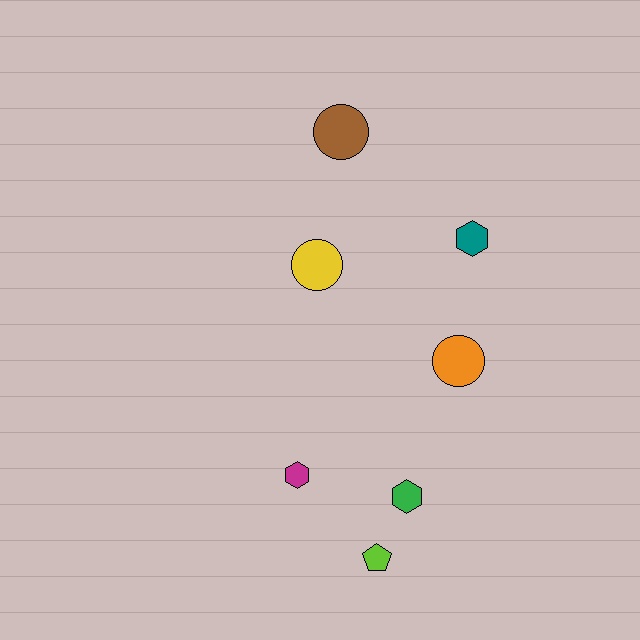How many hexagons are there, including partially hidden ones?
There are 3 hexagons.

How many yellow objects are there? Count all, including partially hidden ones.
There is 1 yellow object.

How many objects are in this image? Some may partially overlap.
There are 7 objects.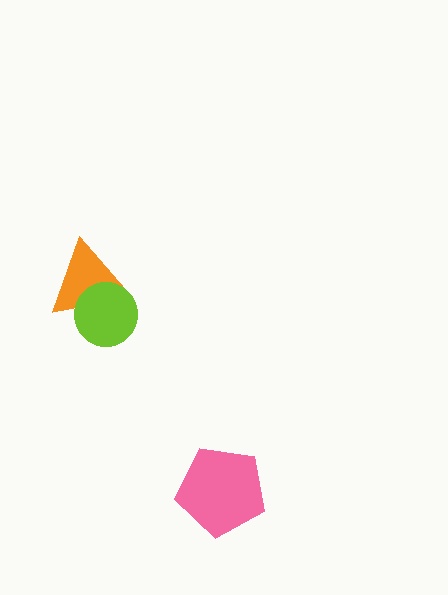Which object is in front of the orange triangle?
The lime circle is in front of the orange triangle.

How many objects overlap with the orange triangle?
1 object overlaps with the orange triangle.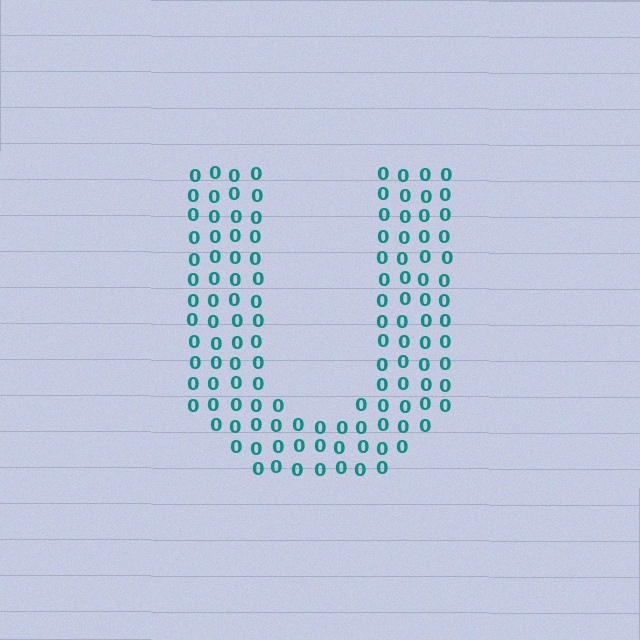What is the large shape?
The large shape is the letter U.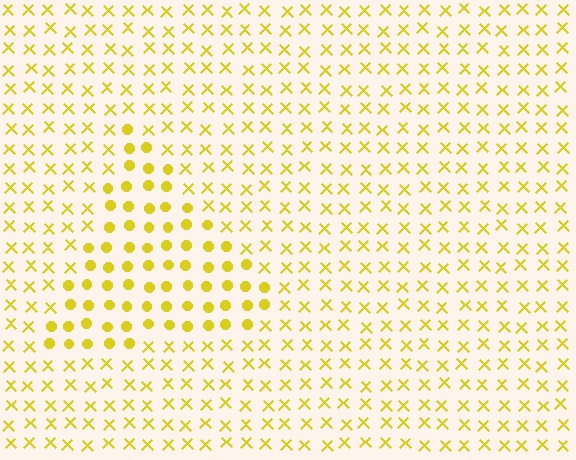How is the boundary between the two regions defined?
The boundary is defined by a change in element shape: circles inside vs. X marks outside. All elements share the same color and spacing.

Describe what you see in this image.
The image is filled with small yellow elements arranged in a uniform grid. A triangle-shaped region contains circles, while the surrounding area contains X marks. The boundary is defined purely by the change in element shape.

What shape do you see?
I see a triangle.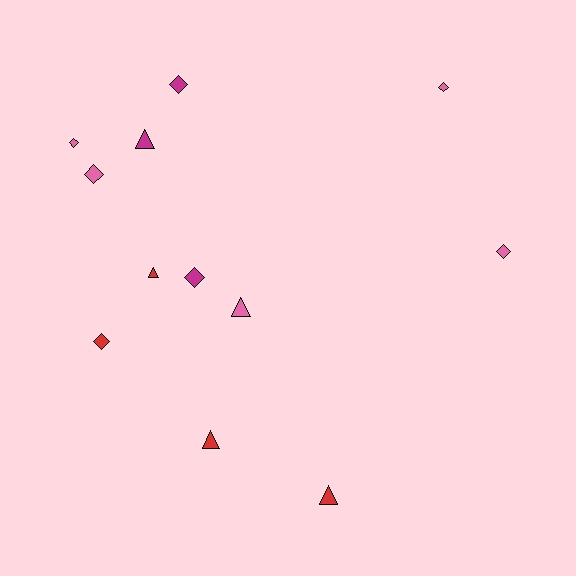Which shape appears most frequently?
Diamond, with 7 objects.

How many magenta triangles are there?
There is 1 magenta triangle.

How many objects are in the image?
There are 12 objects.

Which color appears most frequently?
Pink, with 5 objects.